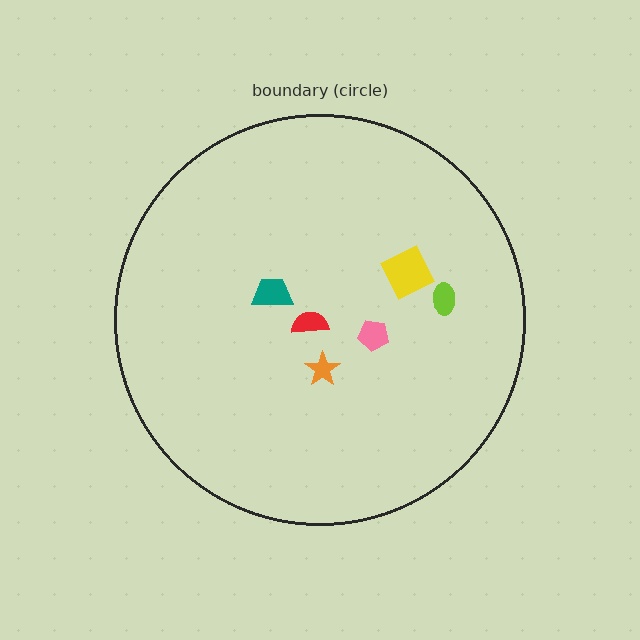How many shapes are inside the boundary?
6 inside, 0 outside.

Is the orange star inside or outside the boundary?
Inside.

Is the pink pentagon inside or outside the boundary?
Inside.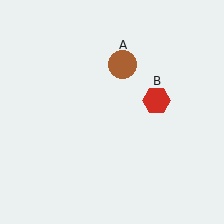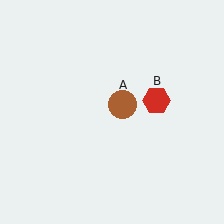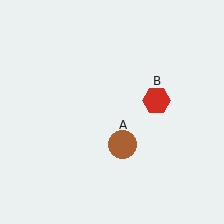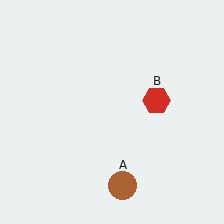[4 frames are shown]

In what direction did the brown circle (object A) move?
The brown circle (object A) moved down.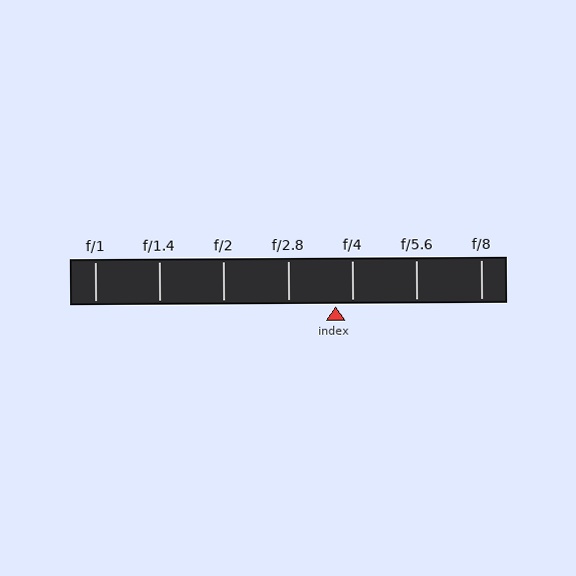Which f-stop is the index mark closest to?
The index mark is closest to f/4.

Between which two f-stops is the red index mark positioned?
The index mark is between f/2.8 and f/4.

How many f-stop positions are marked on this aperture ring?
There are 7 f-stop positions marked.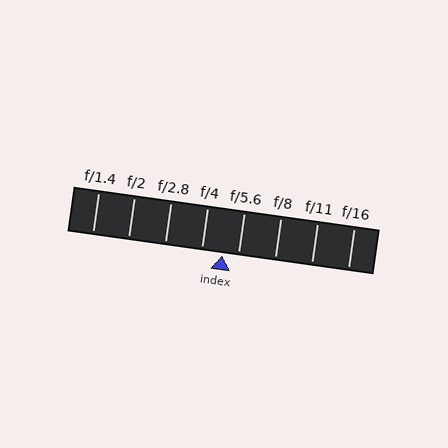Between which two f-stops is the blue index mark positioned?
The index mark is between f/4 and f/5.6.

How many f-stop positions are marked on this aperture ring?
There are 8 f-stop positions marked.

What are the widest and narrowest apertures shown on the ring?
The widest aperture shown is f/1.4 and the narrowest is f/16.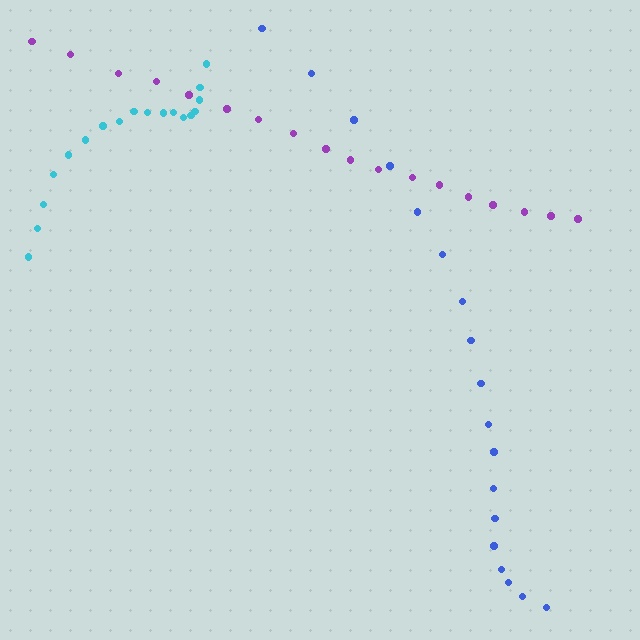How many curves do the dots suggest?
There are 3 distinct paths.